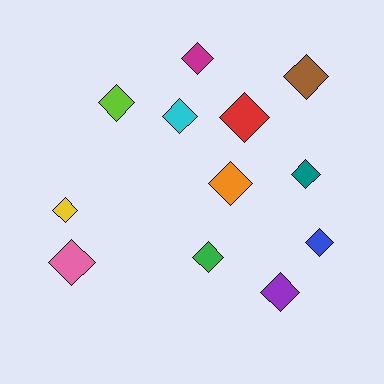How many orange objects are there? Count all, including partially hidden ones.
There is 1 orange object.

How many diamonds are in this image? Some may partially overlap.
There are 12 diamonds.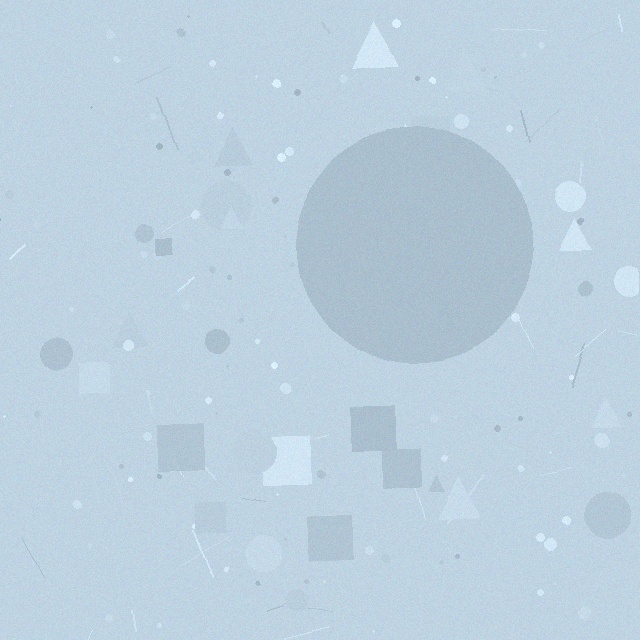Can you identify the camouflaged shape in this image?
The camouflaged shape is a circle.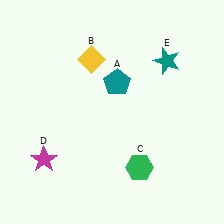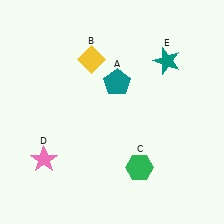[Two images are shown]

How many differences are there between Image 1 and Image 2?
There is 1 difference between the two images.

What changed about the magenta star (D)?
In Image 1, D is magenta. In Image 2, it changed to pink.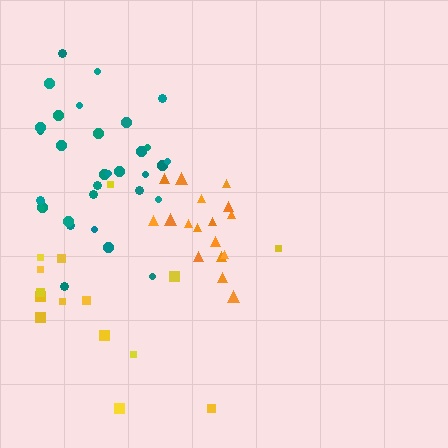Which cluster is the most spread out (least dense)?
Yellow.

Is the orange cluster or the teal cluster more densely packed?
Orange.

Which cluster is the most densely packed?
Orange.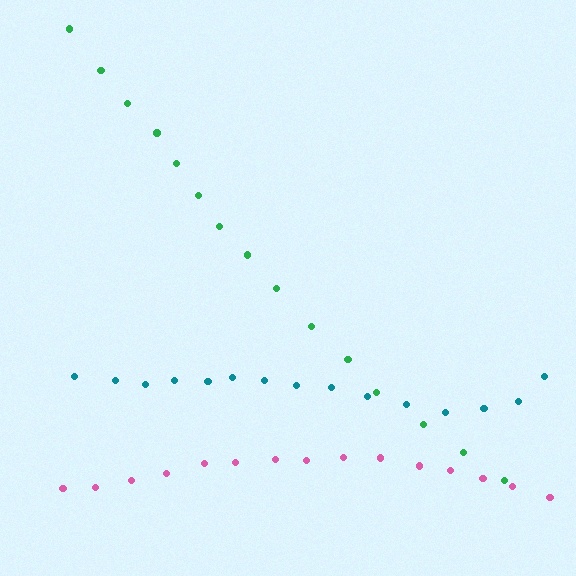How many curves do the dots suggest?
There are 3 distinct paths.